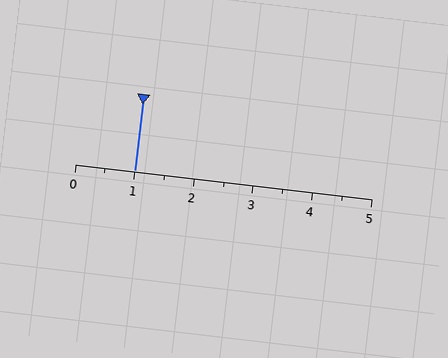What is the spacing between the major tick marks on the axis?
The major ticks are spaced 1 apart.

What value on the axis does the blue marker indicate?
The marker indicates approximately 1.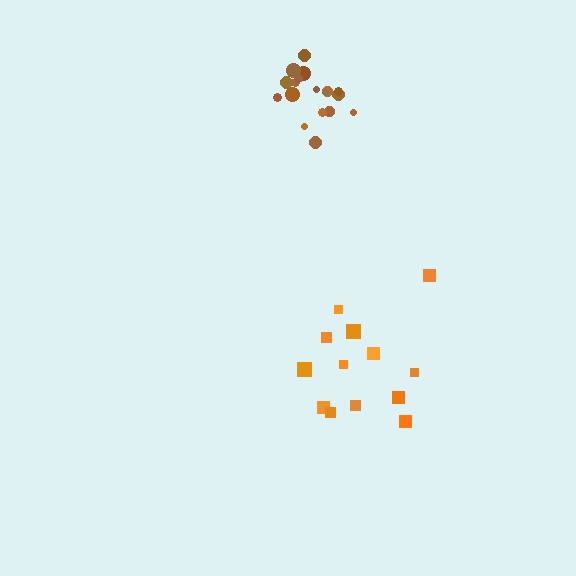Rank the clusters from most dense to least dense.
brown, orange.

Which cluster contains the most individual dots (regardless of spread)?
Brown (18).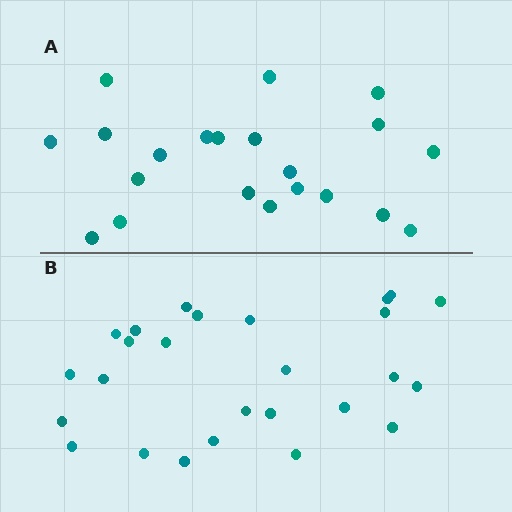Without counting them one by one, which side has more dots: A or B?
Region B (the bottom region) has more dots.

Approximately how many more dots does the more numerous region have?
Region B has about 5 more dots than region A.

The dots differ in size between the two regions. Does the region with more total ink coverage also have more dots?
No. Region A has more total ink coverage because its dots are larger, but region B actually contains more individual dots. Total area can be misleading — the number of items is what matters here.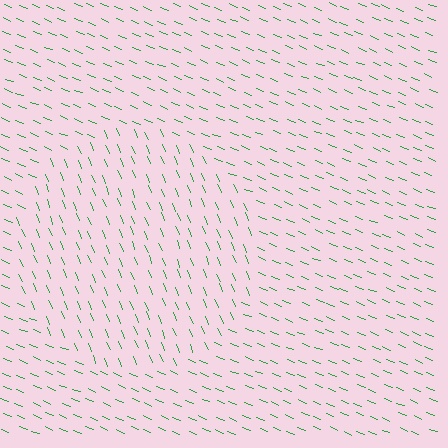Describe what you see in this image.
The image is filled with small green line segments. A circle region in the image has lines oriented differently from the surrounding lines, creating a visible texture boundary.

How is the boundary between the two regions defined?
The boundary is defined purely by a change in line orientation (approximately 45 degrees difference). All lines are the same color and thickness.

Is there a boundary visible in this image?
Yes, there is a texture boundary formed by a change in line orientation.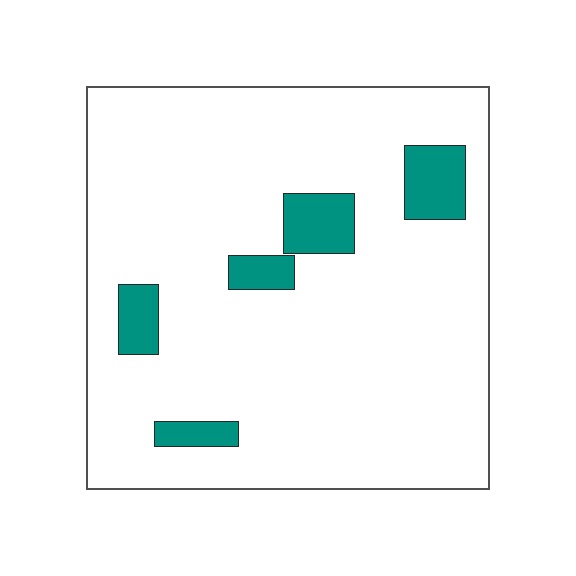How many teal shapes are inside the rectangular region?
5.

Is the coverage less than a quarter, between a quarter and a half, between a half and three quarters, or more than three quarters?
Less than a quarter.